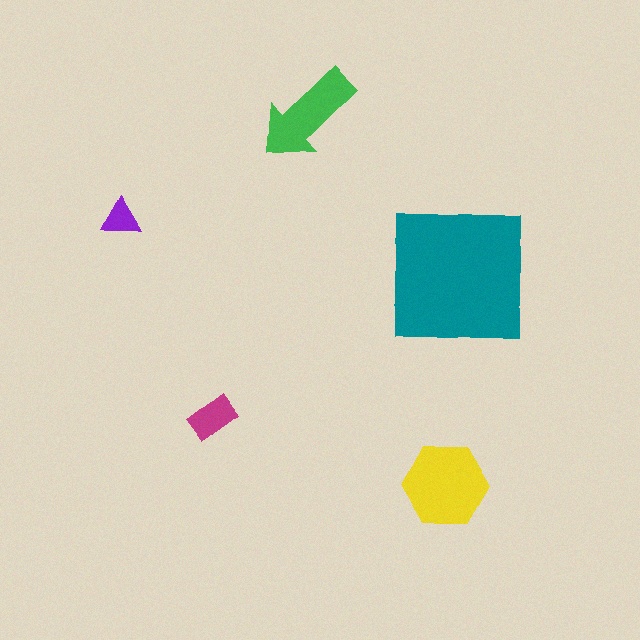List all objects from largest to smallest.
The teal square, the yellow hexagon, the green arrow, the magenta rectangle, the purple triangle.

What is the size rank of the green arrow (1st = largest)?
3rd.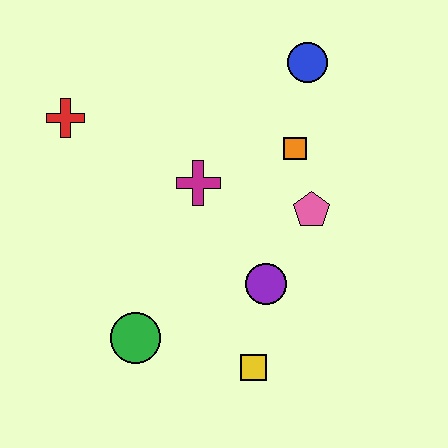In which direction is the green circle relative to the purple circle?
The green circle is to the left of the purple circle.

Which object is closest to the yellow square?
The purple circle is closest to the yellow square.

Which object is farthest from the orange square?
The green circle is farthest from the orange square.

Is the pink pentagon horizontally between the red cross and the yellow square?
No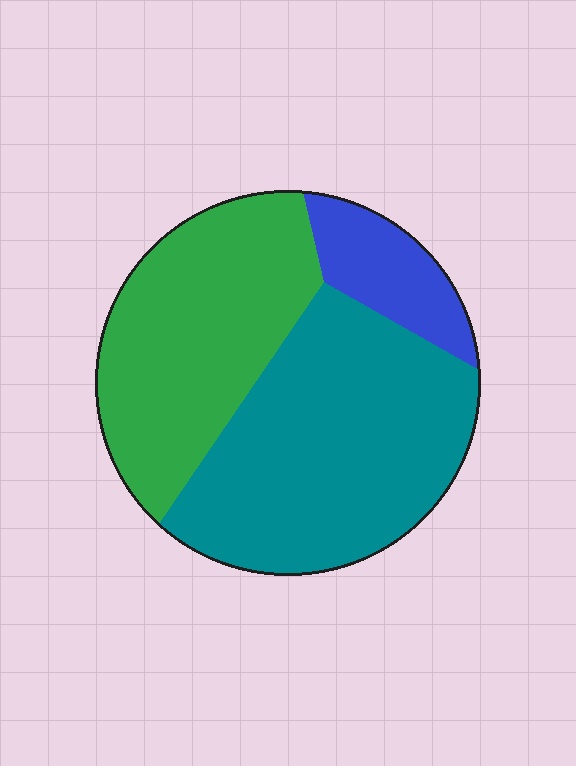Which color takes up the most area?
Teal, at roughly 50%.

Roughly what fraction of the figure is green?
Green covers roughly 40% of the figure.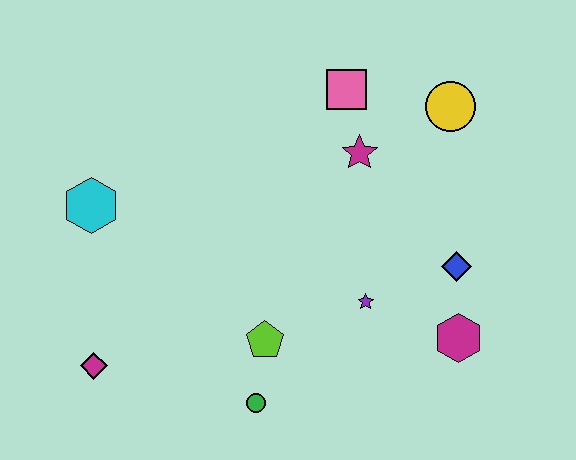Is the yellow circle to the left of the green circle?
No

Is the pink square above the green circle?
Yes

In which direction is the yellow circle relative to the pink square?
The yellow circle is to the right of the pink square.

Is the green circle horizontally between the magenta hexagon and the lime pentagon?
No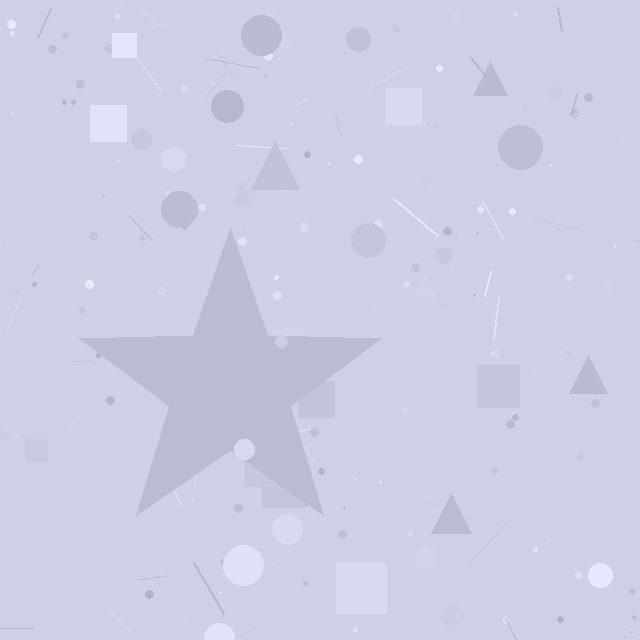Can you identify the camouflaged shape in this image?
The camouflaged shape is a star.